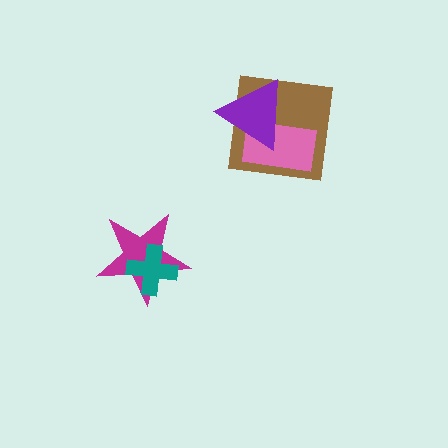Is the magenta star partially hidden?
Yes, it is partially covered by another shape.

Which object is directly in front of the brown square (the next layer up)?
The pink rectangle is directly in front of the brown square.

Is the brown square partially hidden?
Yes, it is partially covered by another shape.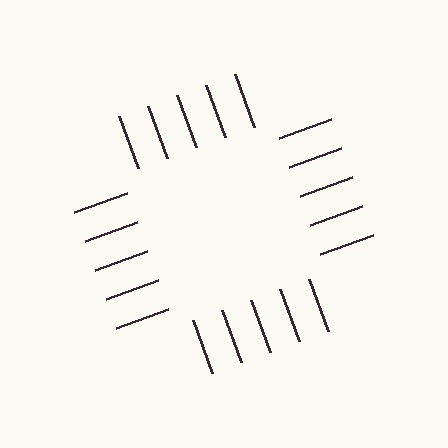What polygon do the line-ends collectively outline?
An illusory square — the line segments terminate on its edges but no continuous stroke is drawn.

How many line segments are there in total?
20 — 5 along each of the 4 edges.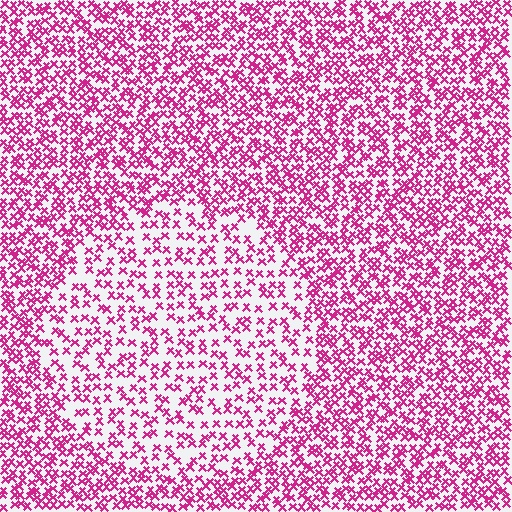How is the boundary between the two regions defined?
The boundary is defined by a change in element density (approximately 1.9x ratio). All elements are the same color, size, and shape.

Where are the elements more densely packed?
The elements are more densely packed outside the circle boundary.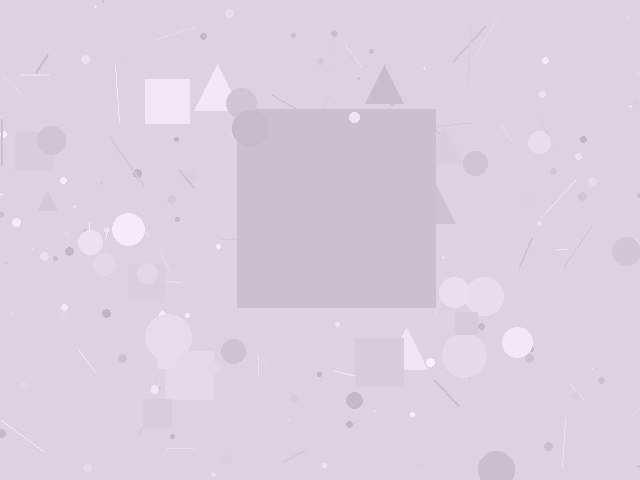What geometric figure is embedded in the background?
A square is embedded in the background.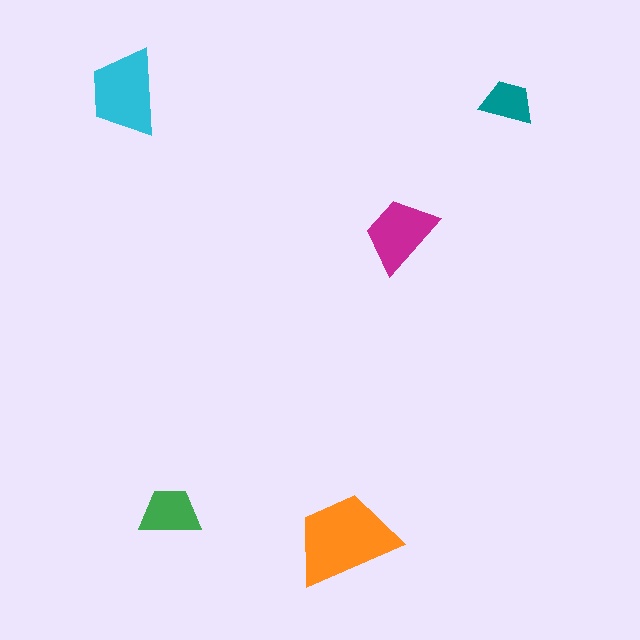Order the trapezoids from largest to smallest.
the orange one, the cyan one, the magenta one, the green one, the teal one.